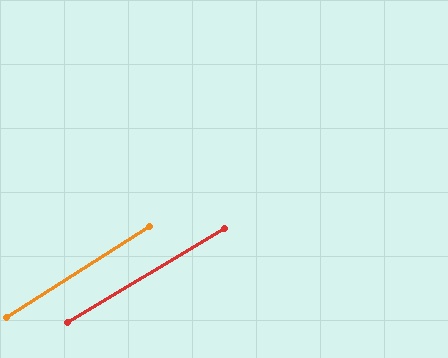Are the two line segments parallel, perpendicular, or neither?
Parallel — their directions differ by only 1.8°.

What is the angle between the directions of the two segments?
Approximately 2 degrees.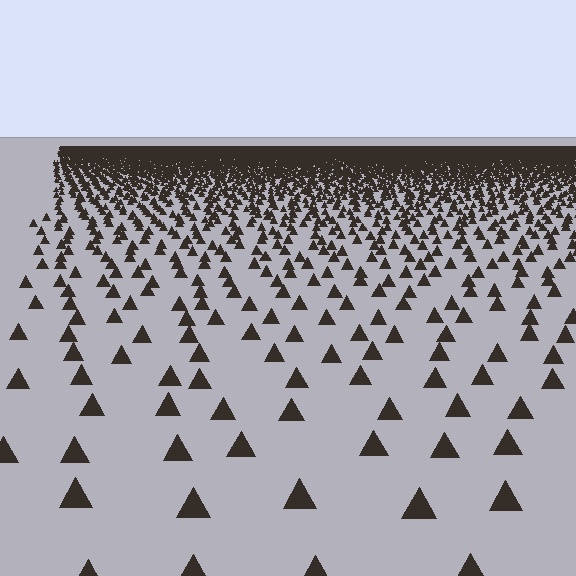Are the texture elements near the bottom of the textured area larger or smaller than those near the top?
Larger. Near the bottom, elements are closer to the viewer and appear at a bigger on-screen size.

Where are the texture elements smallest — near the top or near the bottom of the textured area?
Near the top.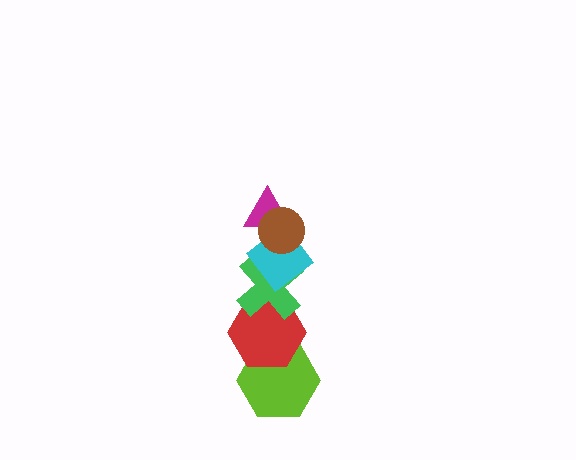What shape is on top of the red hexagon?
The green cross is on top of the red hexagon.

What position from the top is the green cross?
The green cross is 4th from the top.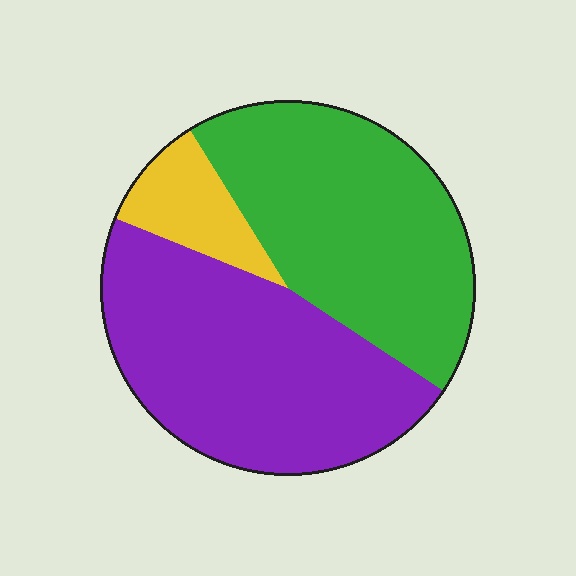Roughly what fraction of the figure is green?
Green covers about 45% of the figure.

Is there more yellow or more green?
Green.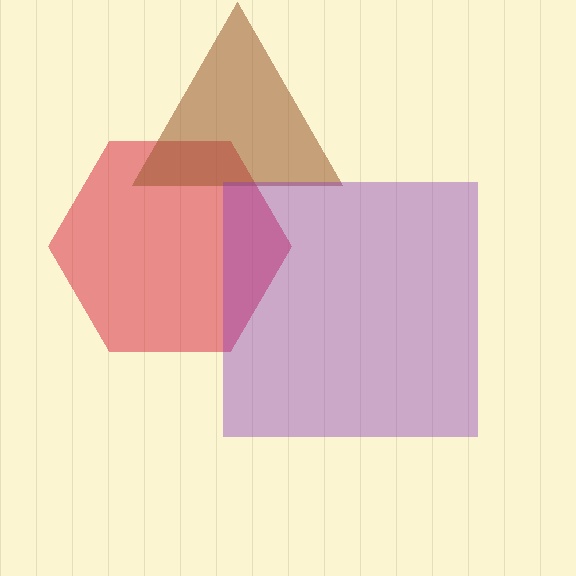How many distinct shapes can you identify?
There are 3 distinct shapes: a red hexagon, a brown triangle, a purple square.